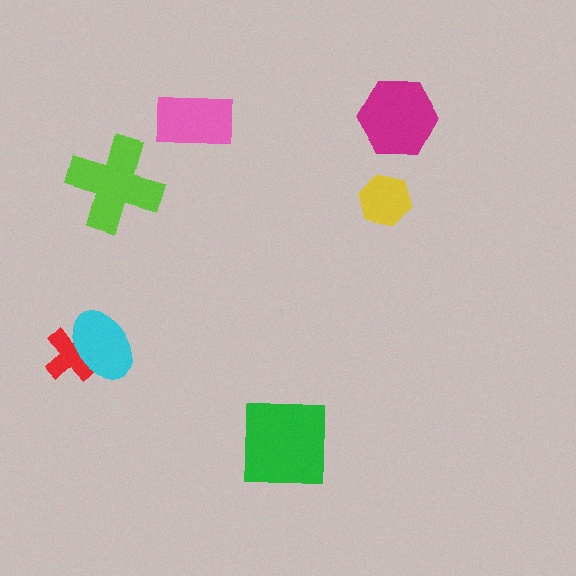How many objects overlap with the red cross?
1 object overlaps with the red cross.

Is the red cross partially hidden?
Yes, it is partially covered by another shape.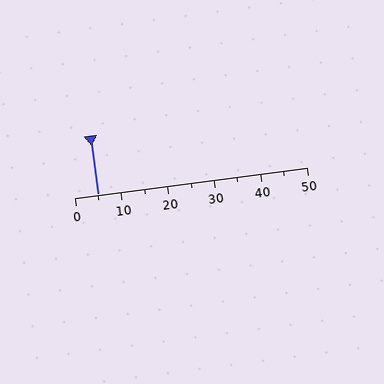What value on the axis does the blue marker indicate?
The marker indicates approximately 5.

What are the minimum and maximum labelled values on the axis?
The axis runs from 0 to 50.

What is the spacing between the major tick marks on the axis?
The major ticks are spaced 10 apart.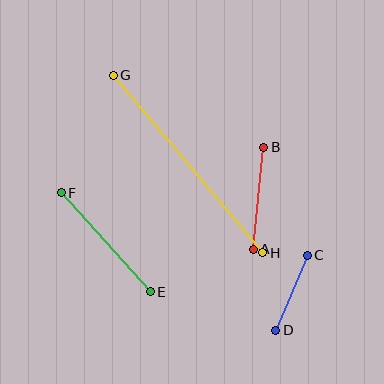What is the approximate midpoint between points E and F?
The midpoint is at approximately (106, 242) pixels.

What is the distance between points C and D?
The distance is approximately 81 pixels.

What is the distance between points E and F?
The distance is approximately 133 pixels.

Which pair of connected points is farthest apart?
Points G and H are farthest apart.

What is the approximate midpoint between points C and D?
The midpoint is at approximately (292, 293) pixels.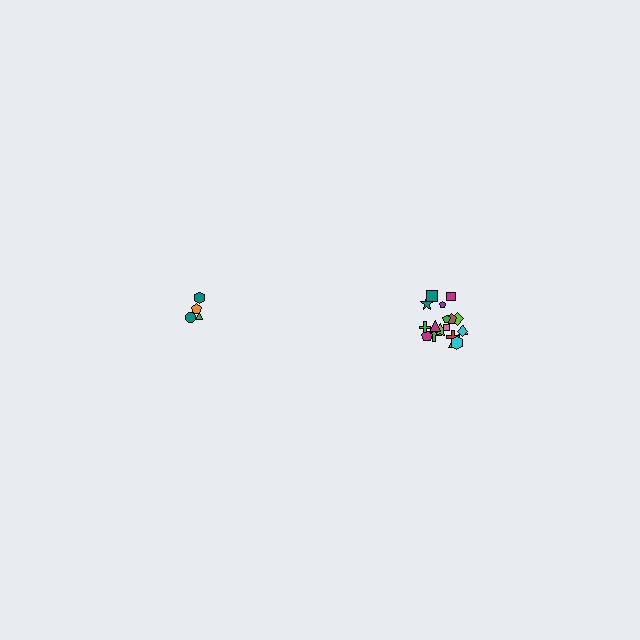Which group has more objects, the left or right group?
The right group.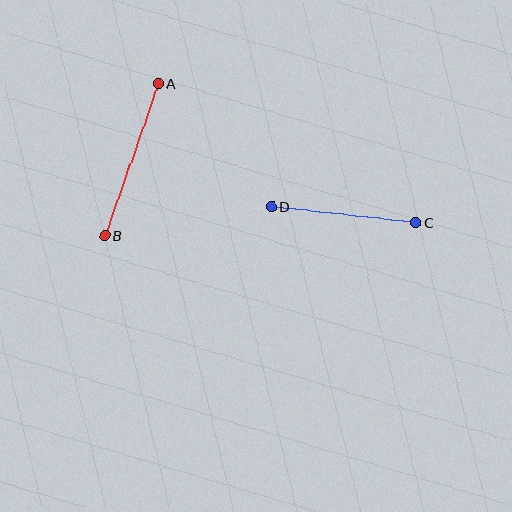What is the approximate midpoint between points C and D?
The midpoint is at approximately (344, 215) pixels.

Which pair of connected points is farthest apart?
Points A and B are farthest apart.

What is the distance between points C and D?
The distance is approximately 145 pixels.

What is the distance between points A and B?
The distance is approximately 161 pixels.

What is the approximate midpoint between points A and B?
The midpoint is at approximately (131, 160) pixels.